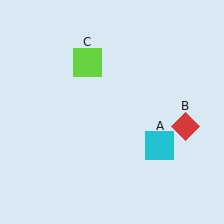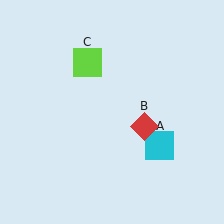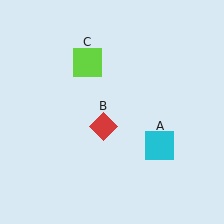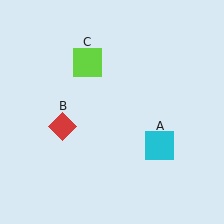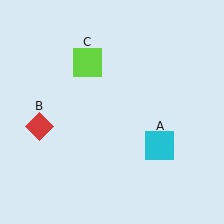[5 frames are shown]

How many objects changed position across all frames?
1 object changed position: red diamond (object B).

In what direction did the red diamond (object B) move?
The red diamond (object B) moved left.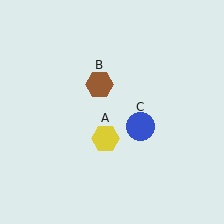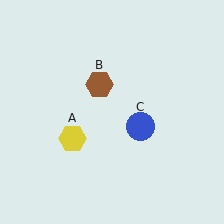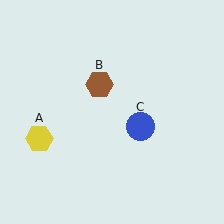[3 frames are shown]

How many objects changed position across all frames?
1 object changed position: yellow hexagon (object A).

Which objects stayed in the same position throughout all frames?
Brown hexagon (object B) and blue circle (object C) remained stationary.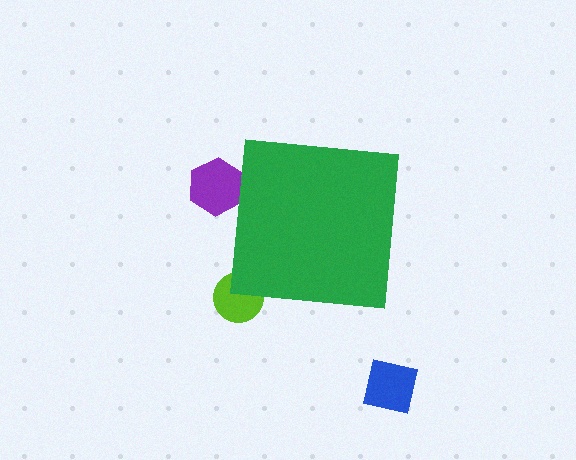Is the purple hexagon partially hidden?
Yes, the purple hexagon is partially hidden behind the green square.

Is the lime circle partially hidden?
Yes, the lime circle is partially hidden behind the green square.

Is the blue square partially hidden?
No, the blue square is fully visible.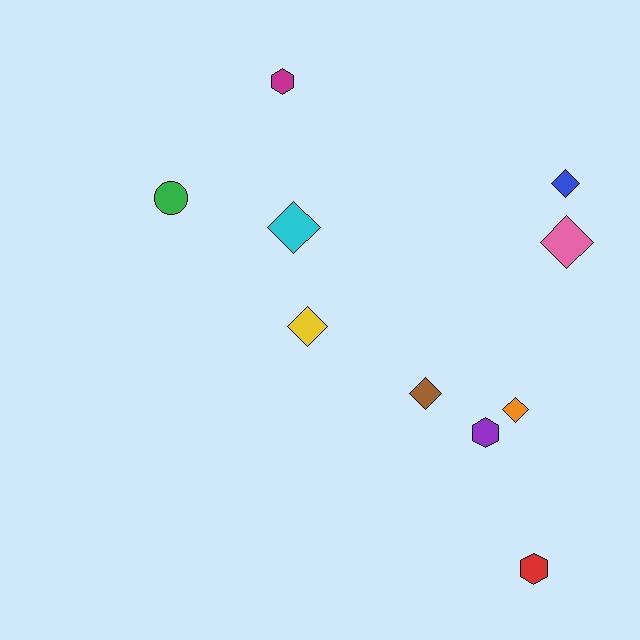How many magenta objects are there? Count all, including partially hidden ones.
There is 1 magenta object.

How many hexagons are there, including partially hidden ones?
There are 3 hexagons.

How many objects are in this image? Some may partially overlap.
There are 10 objects.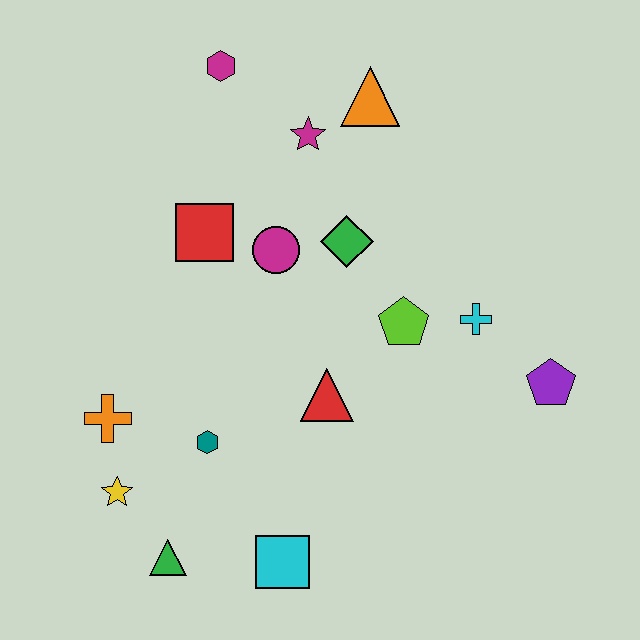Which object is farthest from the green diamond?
The green triangle is farthest from the green diamond.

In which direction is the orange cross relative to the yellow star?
The orange cross is above the yellow star.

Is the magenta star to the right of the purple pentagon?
No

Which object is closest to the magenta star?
The orange triangle is closest to the magenta star.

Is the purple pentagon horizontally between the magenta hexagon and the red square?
No